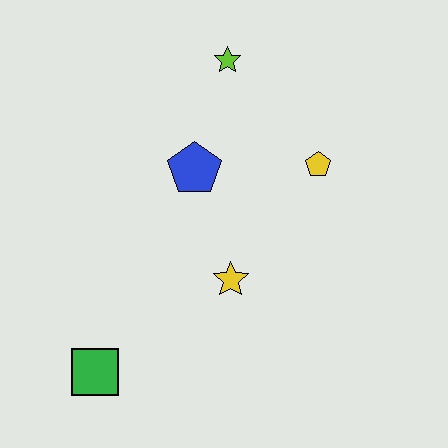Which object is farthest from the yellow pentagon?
The green square is farthest from the yellow pentagon.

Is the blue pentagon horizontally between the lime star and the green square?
Yes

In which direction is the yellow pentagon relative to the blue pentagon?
The yellow pentagon is to the right of the blue pentagon.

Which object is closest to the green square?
The yellow star is closest to the green square.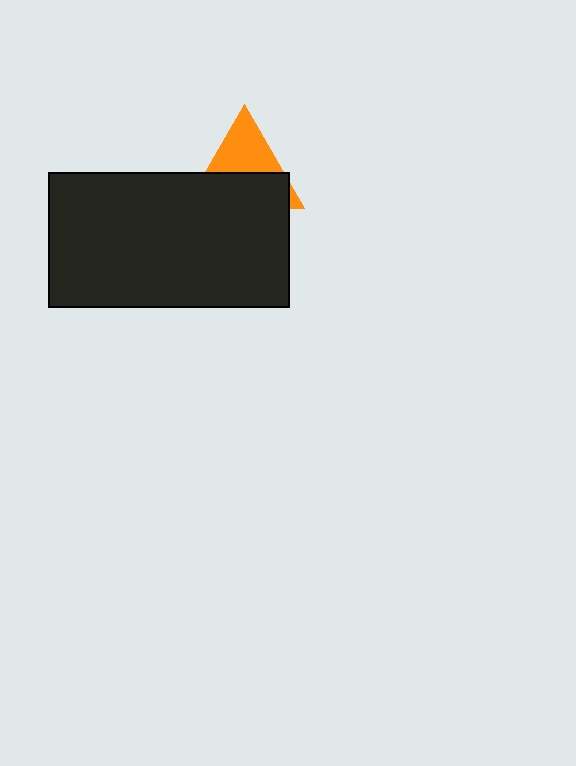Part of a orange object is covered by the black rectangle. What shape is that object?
It is a triangle.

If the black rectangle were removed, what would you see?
You would see the complete orange triangle.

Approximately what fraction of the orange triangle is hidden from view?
Roughly 55% of the orange triangle is hidden behind the black rectangle.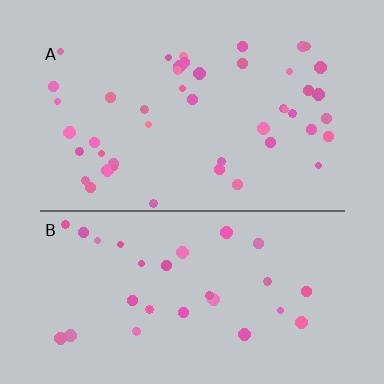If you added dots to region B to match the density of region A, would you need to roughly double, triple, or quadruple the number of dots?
Approximately double.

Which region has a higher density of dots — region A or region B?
A (the top).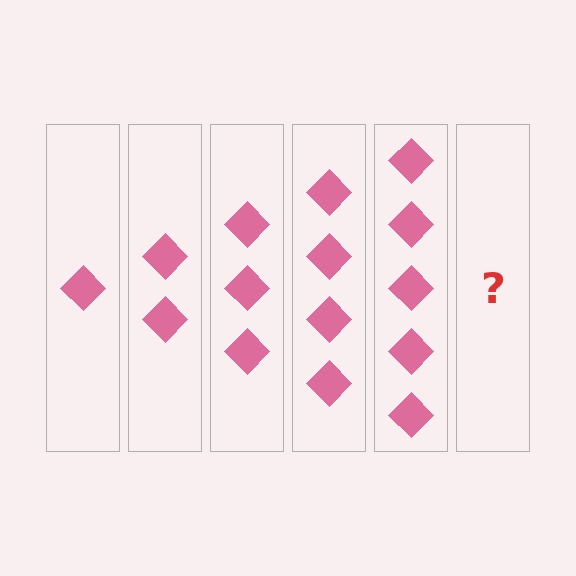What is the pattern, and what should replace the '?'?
The pattern is that each step adds one more diamond. The '?' should be 6 diamonds.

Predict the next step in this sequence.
The next step is 6 diamonds.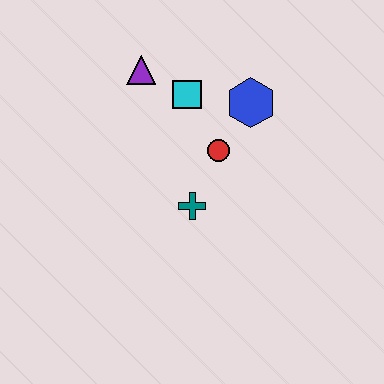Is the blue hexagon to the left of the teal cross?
No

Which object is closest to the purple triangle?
The cyan square is closest to the purple triangle.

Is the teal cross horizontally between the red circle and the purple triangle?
Yes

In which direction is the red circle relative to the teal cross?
The red circle is above the teal cross.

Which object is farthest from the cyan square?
The teal cross is farthest from the cyan square.